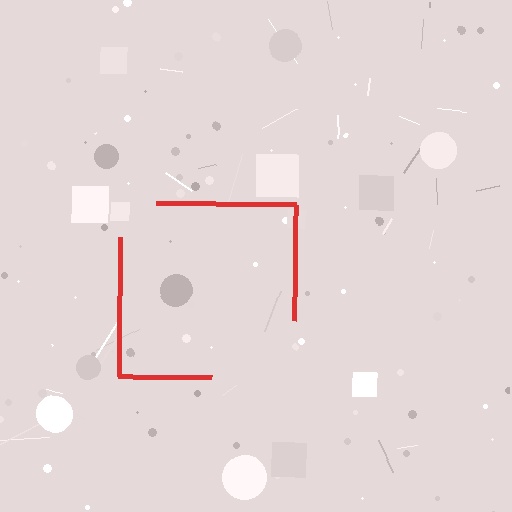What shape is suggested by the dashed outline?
The dashed outline suggests a square.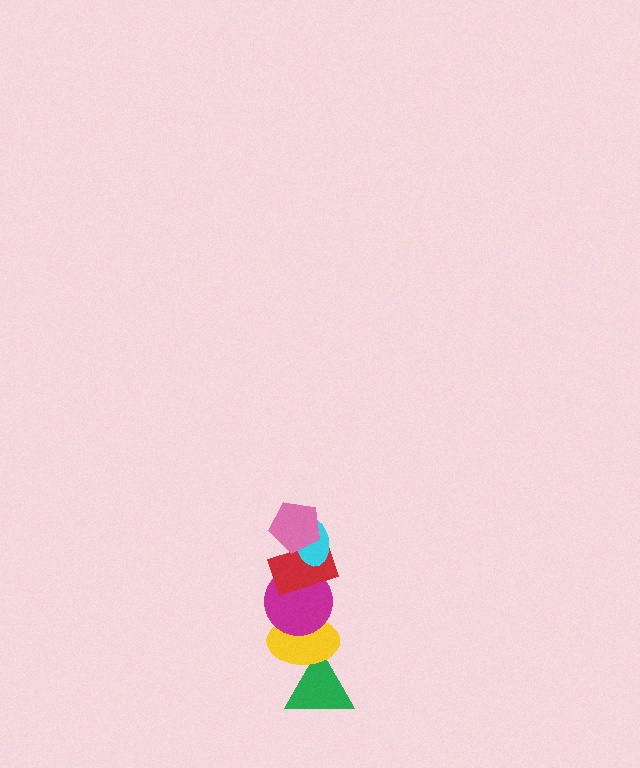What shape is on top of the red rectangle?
The cyan ellipse is on top of the red rectangle.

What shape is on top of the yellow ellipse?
The magenta circle is on top of the yellow ellipse.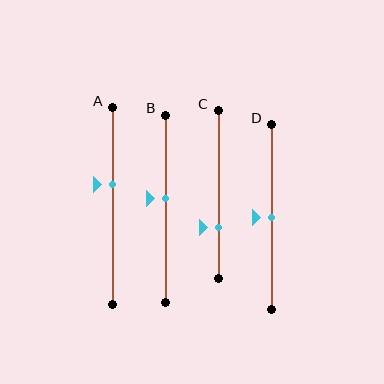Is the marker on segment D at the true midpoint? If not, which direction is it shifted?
Yes, the marker on segment D is at the true midpoint.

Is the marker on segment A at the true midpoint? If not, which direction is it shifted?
No, the marker on segment A is shifted upward by about 11% of the segment length.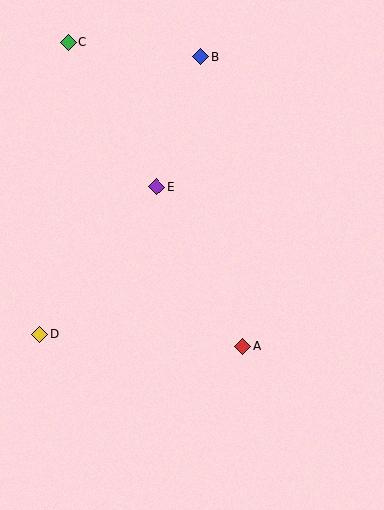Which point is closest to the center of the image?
Point E at (157, 187) is closest to the center.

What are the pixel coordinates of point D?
Point D is at (39, 334).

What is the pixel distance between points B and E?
The distance between B and E is 137 pixels.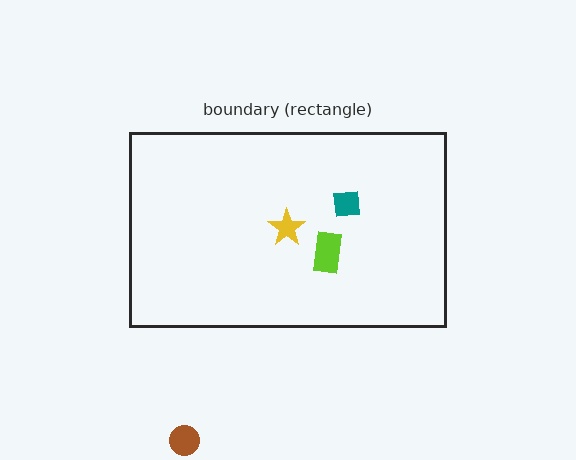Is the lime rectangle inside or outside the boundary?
Inside.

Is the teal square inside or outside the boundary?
Inside.